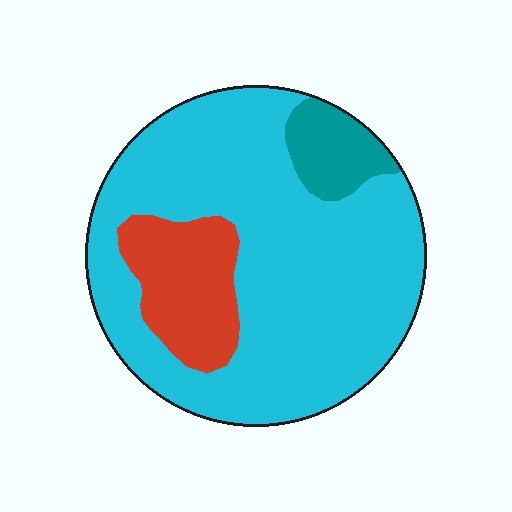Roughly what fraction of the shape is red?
Red takes up less than a quarter of the shape.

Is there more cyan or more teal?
Cyan.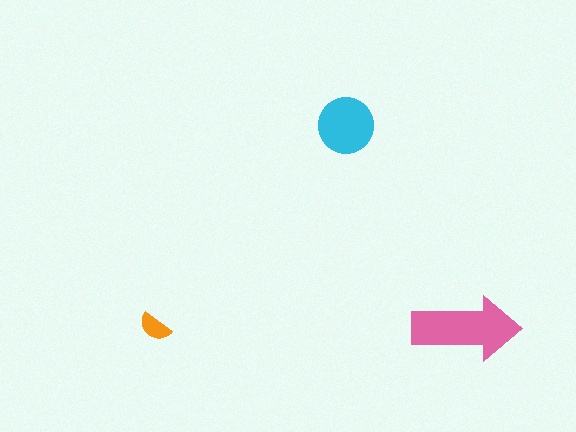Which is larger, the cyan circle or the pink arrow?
The pink arrow.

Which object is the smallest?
The orange semicircle.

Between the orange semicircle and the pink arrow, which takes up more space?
The pink arrow.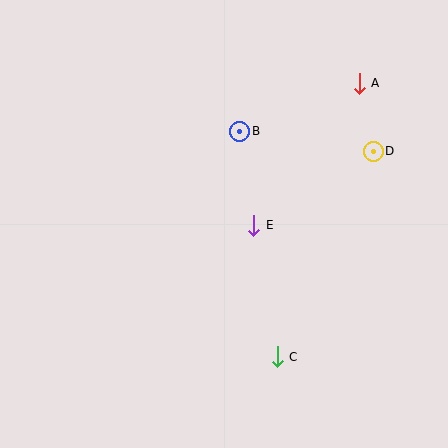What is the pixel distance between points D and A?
The distance between D and A is 70 pixels.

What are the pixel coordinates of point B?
Point B is at (239, 131).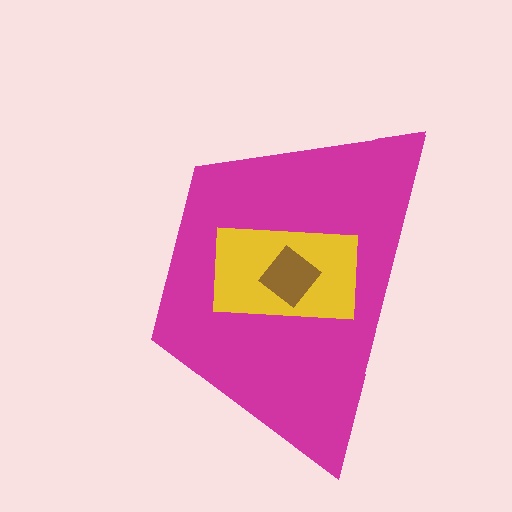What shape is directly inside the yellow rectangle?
The brown diamond.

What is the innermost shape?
The brown diamond.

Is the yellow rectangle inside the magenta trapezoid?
Yes.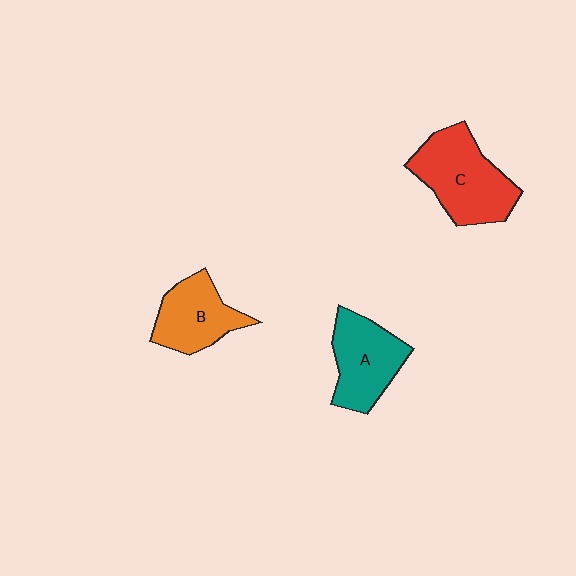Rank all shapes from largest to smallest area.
From largest to smallest: C (red), A (teal), B (orange).